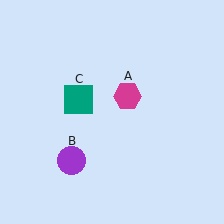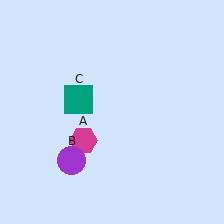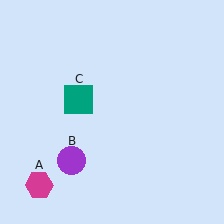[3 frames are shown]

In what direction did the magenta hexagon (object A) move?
The magenta hexagon (object A) moved down and to the left.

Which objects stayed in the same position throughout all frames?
Purple circle (object B) and teal square (object C) remained stationary.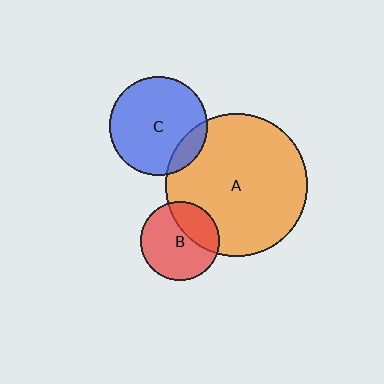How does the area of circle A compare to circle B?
Approximately 3.2 times.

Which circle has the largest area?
Circle A (orange).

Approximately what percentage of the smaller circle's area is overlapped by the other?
Approximately 30%.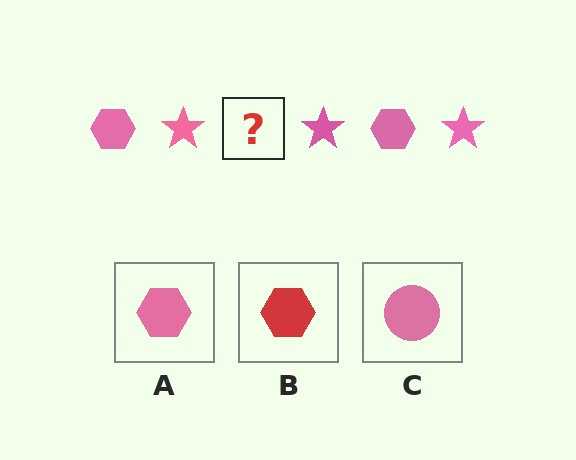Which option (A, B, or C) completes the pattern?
A.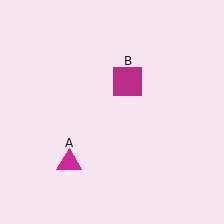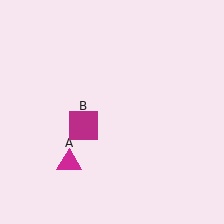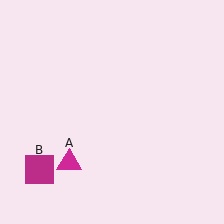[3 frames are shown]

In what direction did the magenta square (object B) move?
The magenta square (object B) moved down and to the left.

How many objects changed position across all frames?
1 object changed position: magenta square (object B).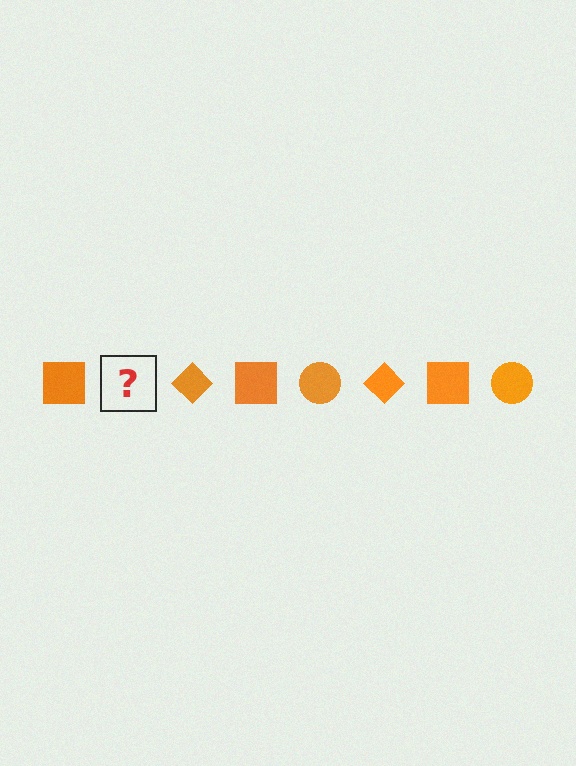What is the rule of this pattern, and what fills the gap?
The rule is that the pattern cycles through square, circle, diamond shapes in orange. The gap should be filled with an orange circle.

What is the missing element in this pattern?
The missing element is an orange circle.